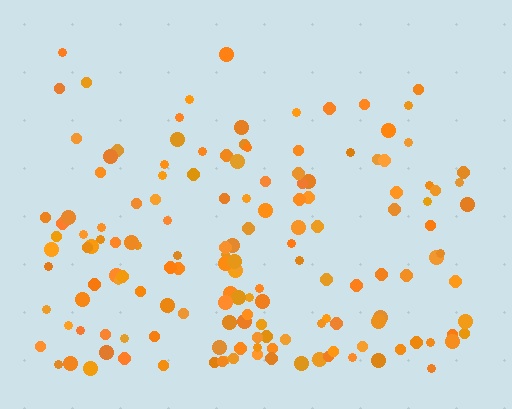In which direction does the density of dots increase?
From top to bottom, with the bottom side densest.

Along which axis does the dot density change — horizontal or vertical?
Vertical.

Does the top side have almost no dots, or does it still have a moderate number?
Still a moderate number, just noticeably fewer than the bottom.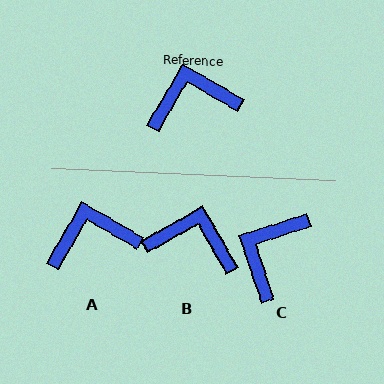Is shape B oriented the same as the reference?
No, it is off by about 30 degrees.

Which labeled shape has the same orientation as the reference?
A.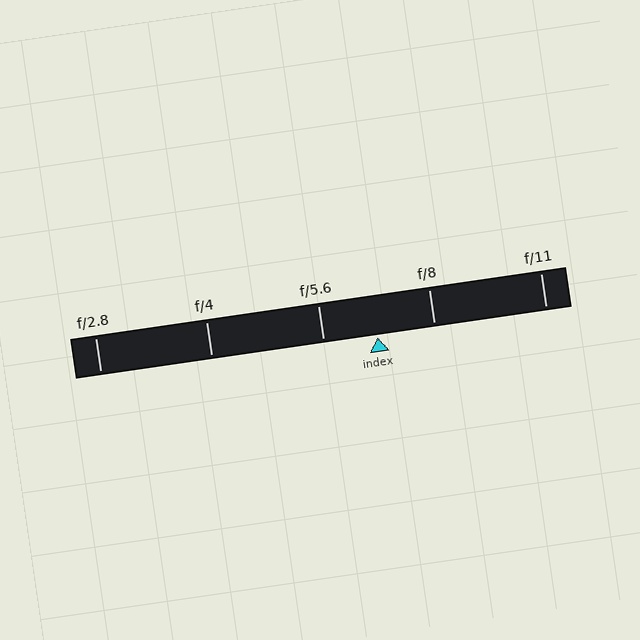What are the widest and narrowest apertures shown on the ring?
The widest aperture shown is f/2.8 and the narrowest is f/11.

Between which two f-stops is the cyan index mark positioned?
The index mark is between f/5.6 and f/8.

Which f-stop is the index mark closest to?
The index mark is closest to f/5.6.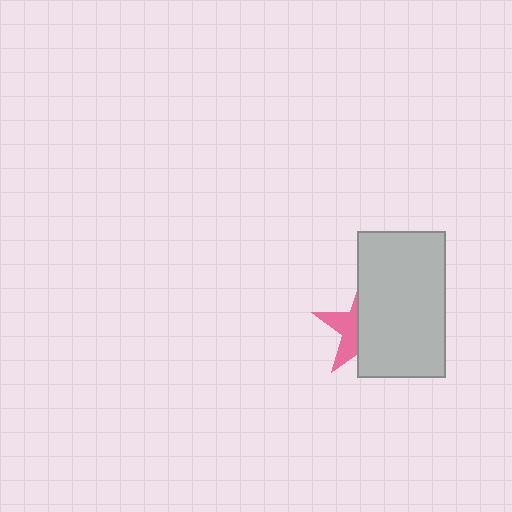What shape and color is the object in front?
The object in front is a light gray rectangle.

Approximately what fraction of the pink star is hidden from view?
Roughly 61% of the pink star is hidden behind the light gray rectangle.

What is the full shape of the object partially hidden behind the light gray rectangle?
The partially hidden object is a pink star.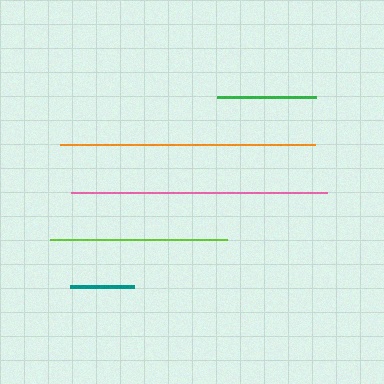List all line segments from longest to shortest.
From longest to shortest: pink, orange, lime, green, teal.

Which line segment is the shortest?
The teal line is the shortest at approximately 64 pixels.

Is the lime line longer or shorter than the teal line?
The lime line is longer than the teal line.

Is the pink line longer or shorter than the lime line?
The pink line is longer than the lime line.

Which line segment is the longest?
The pink line is the longest at approximately 256 pixels.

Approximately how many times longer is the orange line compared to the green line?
The orange line is approximately 2.6 times the length of the green line.